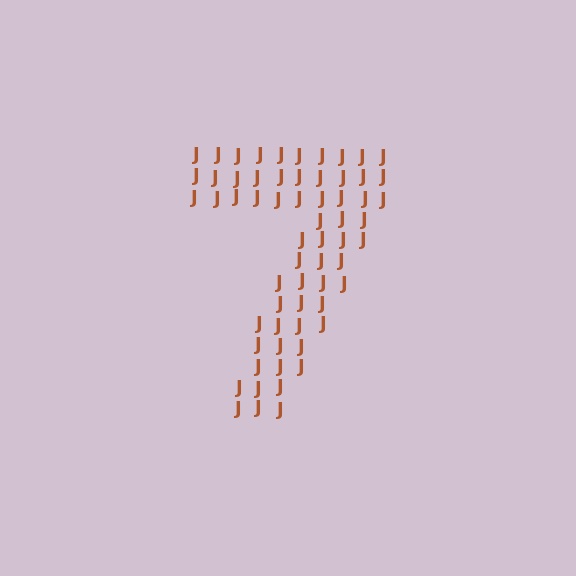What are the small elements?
The small elements are letter J's.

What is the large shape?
The large shape is the digit 7.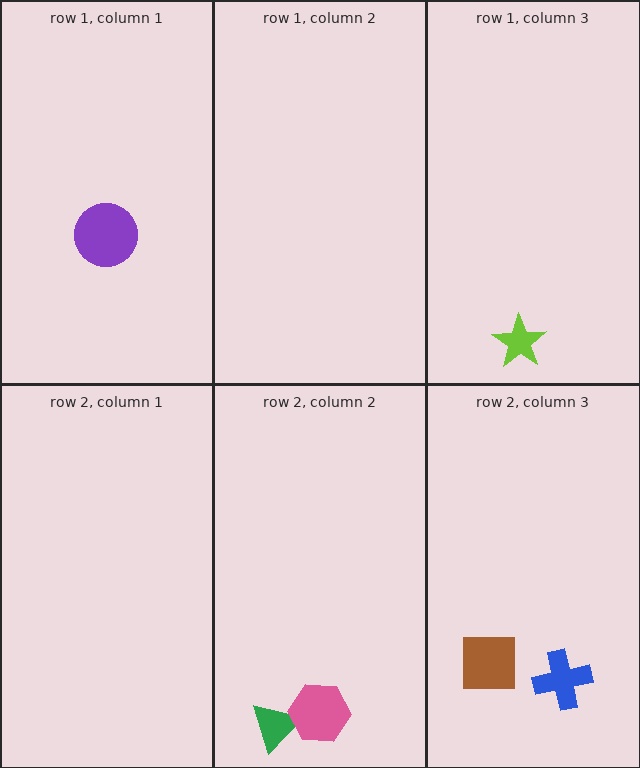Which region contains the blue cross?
The row 2, column 3 region.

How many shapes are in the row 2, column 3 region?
2.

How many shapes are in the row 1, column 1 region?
1.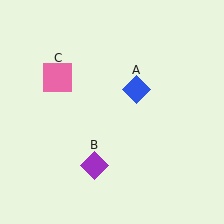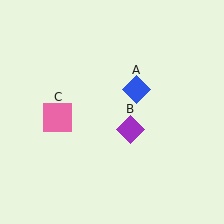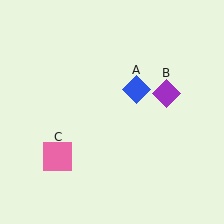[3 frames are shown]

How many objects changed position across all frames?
2 objects changed position: purple diamond (object B), pink square (object C).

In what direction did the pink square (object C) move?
The pink square (object C) moved down.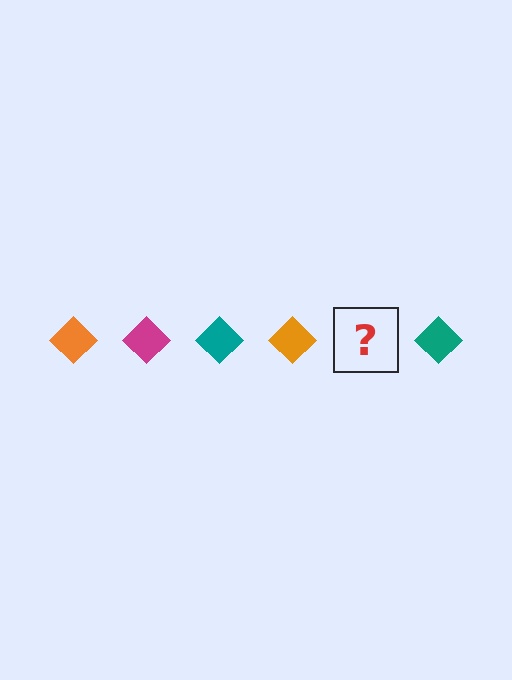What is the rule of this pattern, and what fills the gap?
The rule is that the pattern cycles through orange, magenta, teal diamonds. The gap should be filled with a magenta diamond.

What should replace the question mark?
The question mark should be replaced with a magenta diamond.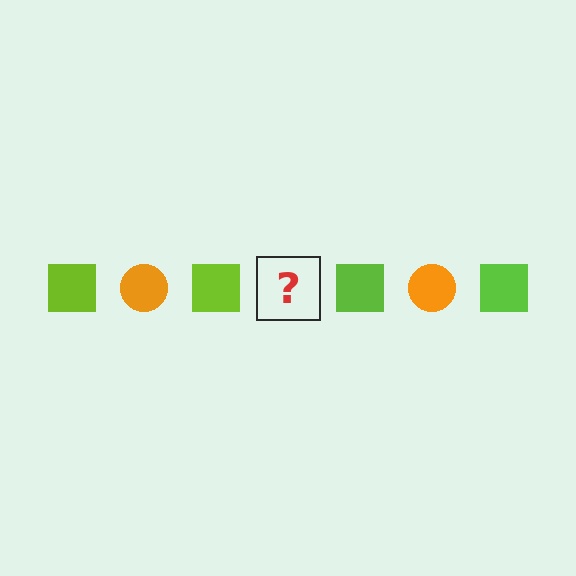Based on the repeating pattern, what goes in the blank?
The blank should be an orange circle.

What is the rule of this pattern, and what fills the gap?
The rule is that the pattern alternates between lime square and orange circle. The gap should be filled with an orange circle.